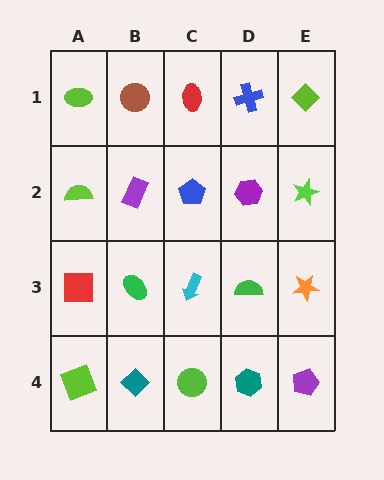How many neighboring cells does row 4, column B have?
3.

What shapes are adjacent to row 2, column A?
A lime ellipse (row 1, column A), a red square (row 3, column A), a purple rectangle (row 2, column B).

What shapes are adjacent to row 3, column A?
A lime semicircle (row 2, column A), a lime square (row 4, column A), a green ellipse (row 3, column B).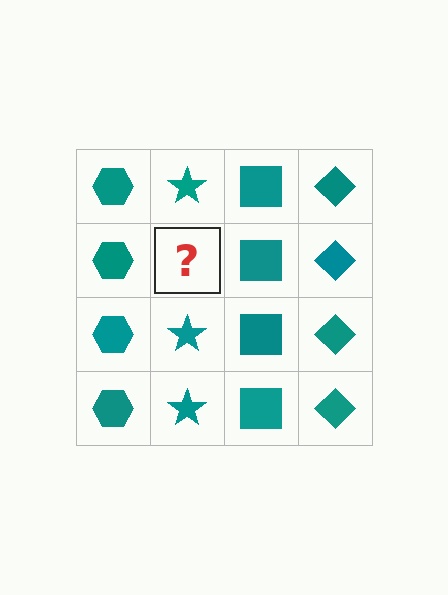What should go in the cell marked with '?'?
The missing cell should contain a teal star.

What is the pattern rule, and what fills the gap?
The rule is that each column has a consistent shape. The gap should be filled with a teal star.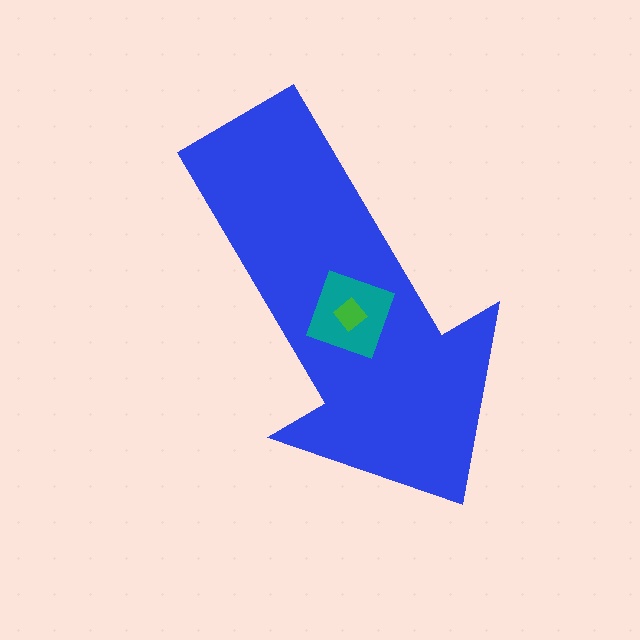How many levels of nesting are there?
3.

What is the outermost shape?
The blue arrow.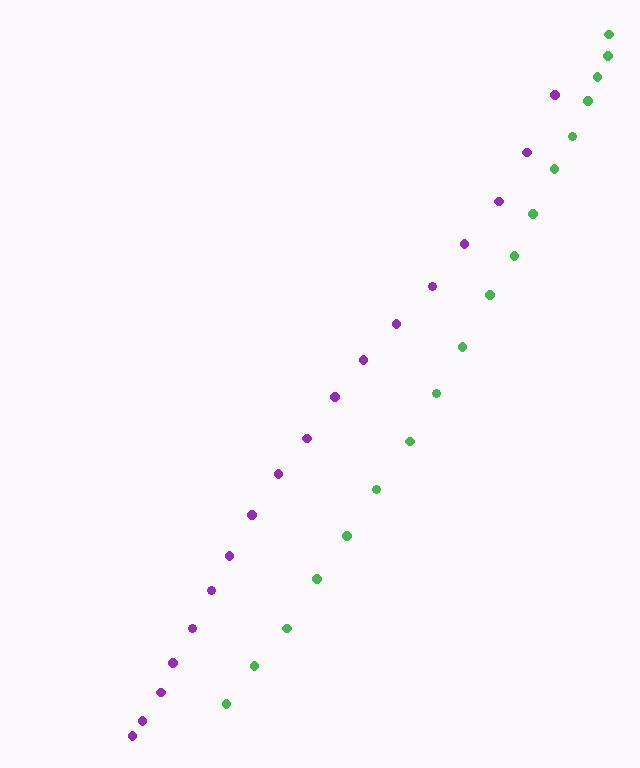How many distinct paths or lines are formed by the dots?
There are 2 distinct paths.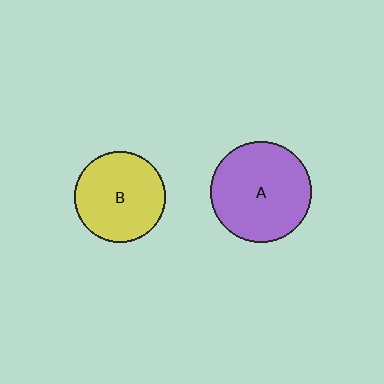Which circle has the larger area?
Circle A (purple).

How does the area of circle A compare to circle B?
Approximately 1.2 times.